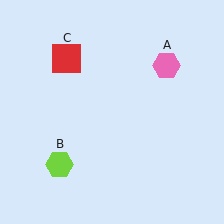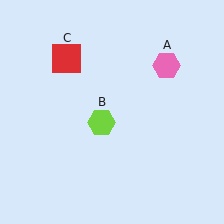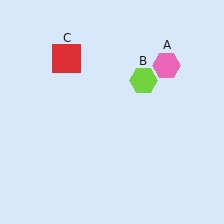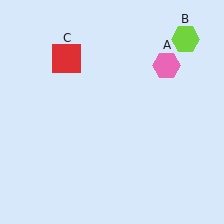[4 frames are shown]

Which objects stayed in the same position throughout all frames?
Pink hexagon (object A) and red square (object C) remained stationary.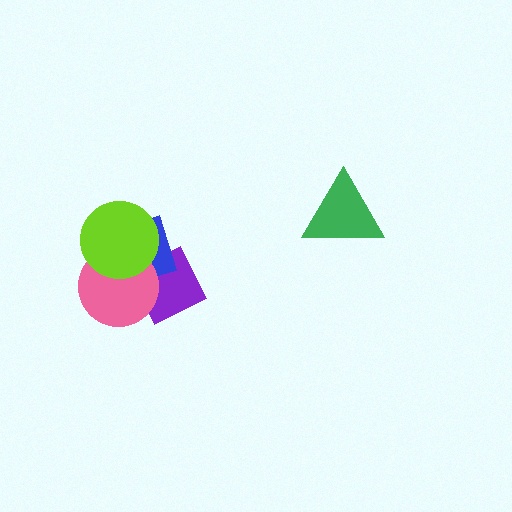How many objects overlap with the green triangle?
0 objects overlap with the green triangle.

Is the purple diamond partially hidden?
Yes, it is partially covered by another shape.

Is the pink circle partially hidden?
Yes, it is partially covered by another shape.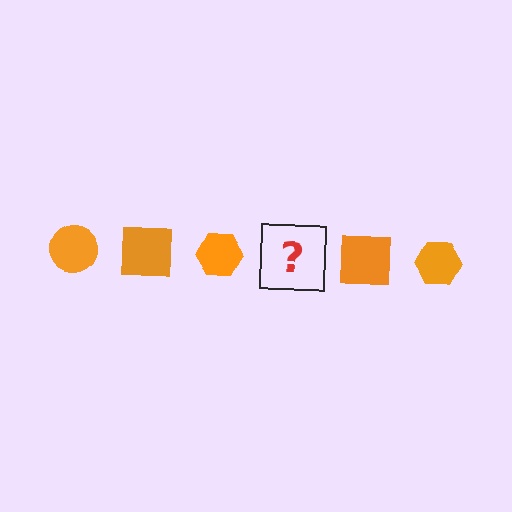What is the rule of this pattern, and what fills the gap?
The rule is that the pattern cycles through circle, square, hexagon shapes in orange. The gap should be filled with an orange circle.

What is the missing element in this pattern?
The missing element is an orange circle.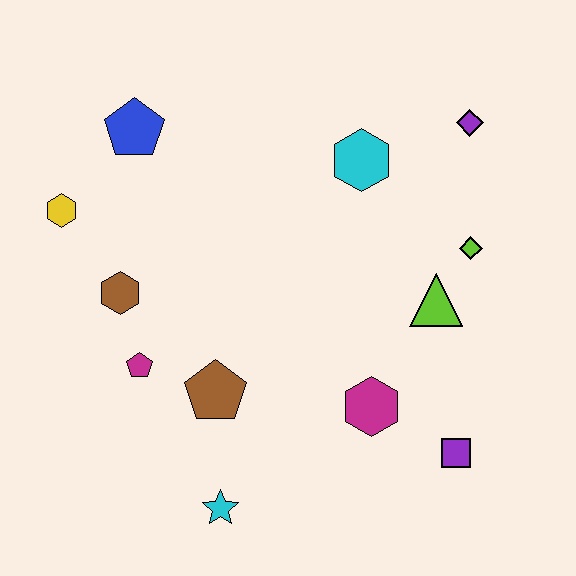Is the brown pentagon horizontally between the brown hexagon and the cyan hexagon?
Yes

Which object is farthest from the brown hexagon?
The purple diamond is farthest from the brown hexagon.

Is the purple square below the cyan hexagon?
Yes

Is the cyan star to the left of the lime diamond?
Yes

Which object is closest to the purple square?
The magenta hexagon is closest to the purple square.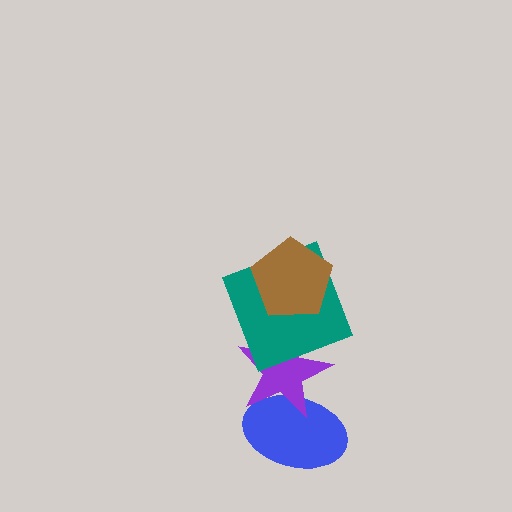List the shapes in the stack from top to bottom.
From top to bottom: the brown pentagon, the teal square, the purple star, the blue ellipse.